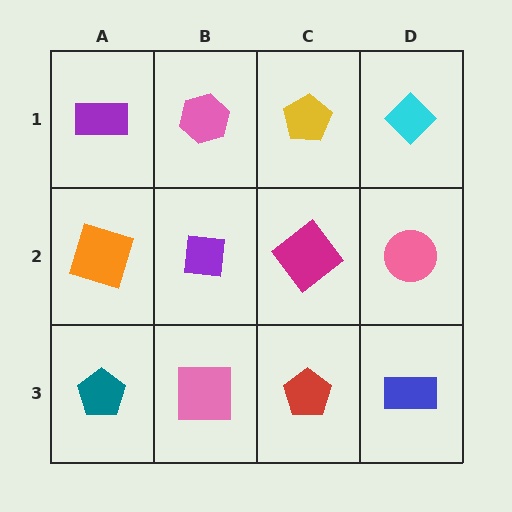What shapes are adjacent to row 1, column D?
A pink circle (row 2, column D), a yellow pentagon (row 1, column C).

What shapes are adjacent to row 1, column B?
A purple square (row 2, column B), a purple rectangle (row 1, column A), a yellow pentagon (row 1, column C).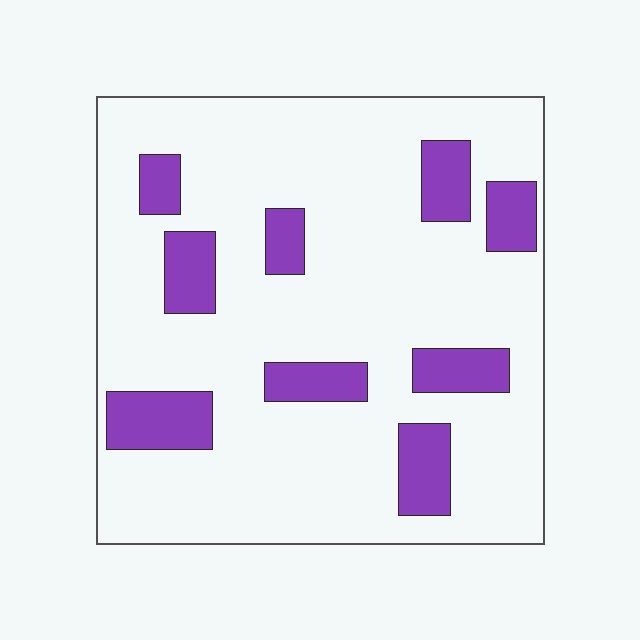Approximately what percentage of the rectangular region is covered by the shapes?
Approximately 20%.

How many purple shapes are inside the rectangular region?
9.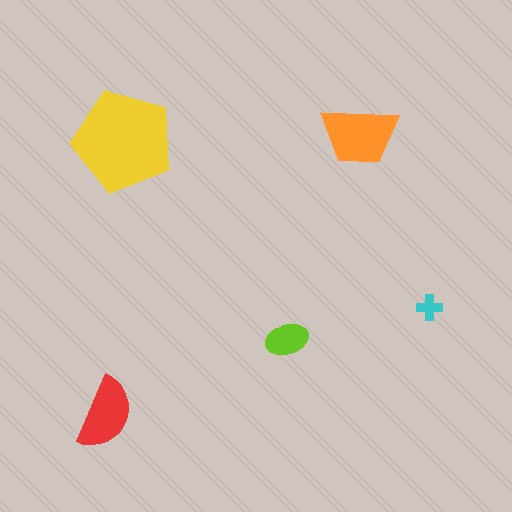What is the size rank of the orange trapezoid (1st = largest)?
2nd.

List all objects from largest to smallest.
The yellow pentagon, the orange trapezoid, the red semicircle, the lime ellipse, the cyan cross.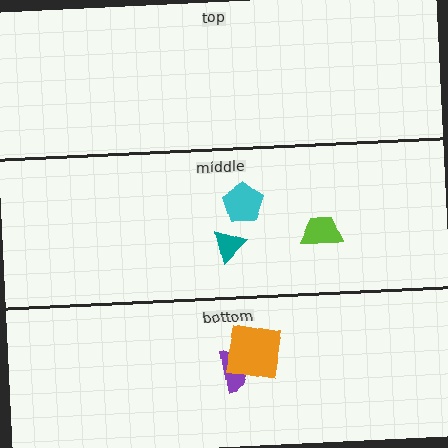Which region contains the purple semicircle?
The bottom region.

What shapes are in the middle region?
The teal triangle, the lime trapezoid, the cyan pentagon.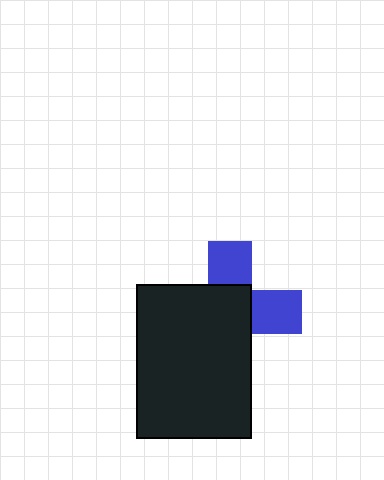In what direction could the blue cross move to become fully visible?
The blue cross could move toward the upper-right. That would shift it out from behind the black rectangle entirely.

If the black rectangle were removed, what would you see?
You would see the complete blue cross.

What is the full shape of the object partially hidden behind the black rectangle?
The partially hidden object is a blue cross.